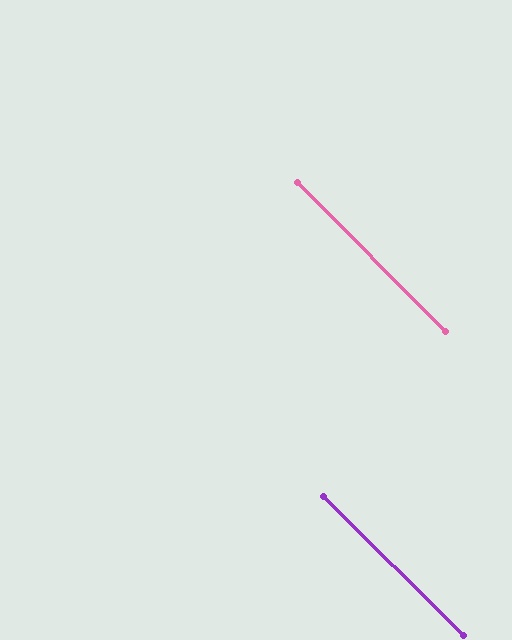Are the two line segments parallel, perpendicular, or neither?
Parallel — their directions differ by only 0.3°.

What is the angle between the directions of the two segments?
Approximately 0 degrees.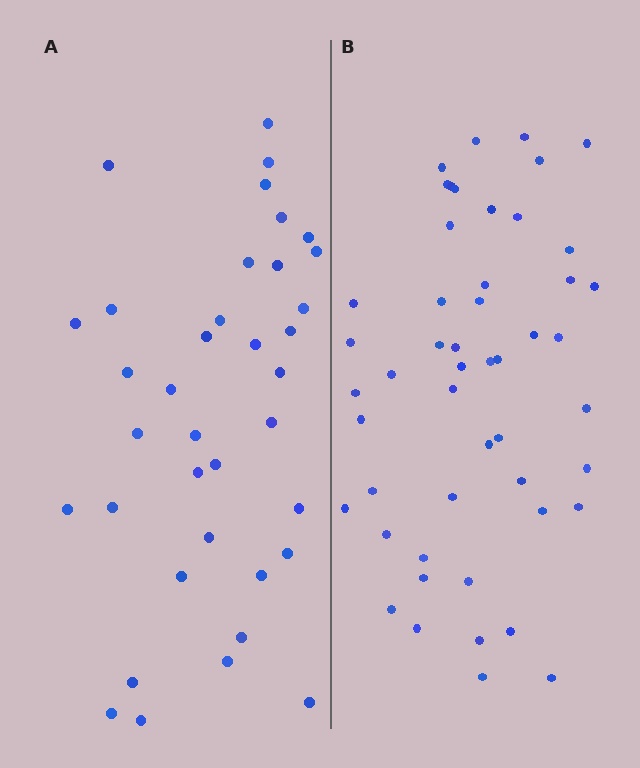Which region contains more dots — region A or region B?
Region B (the right region) has more dots.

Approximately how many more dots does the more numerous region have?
Region B has approximately 15 more dots than region A.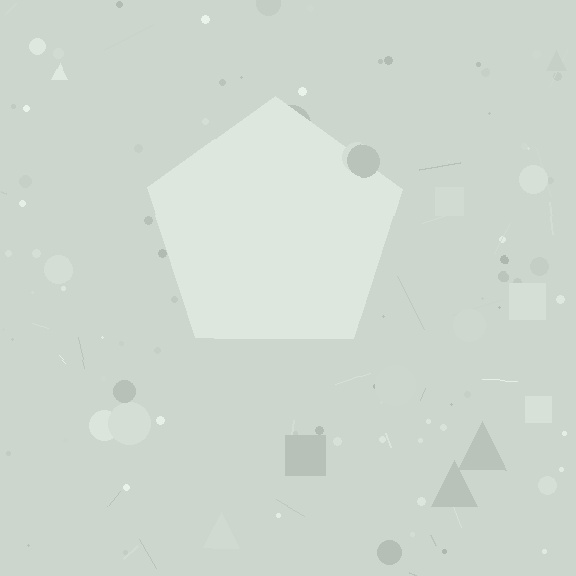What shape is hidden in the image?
A pentagon is hidden in the image.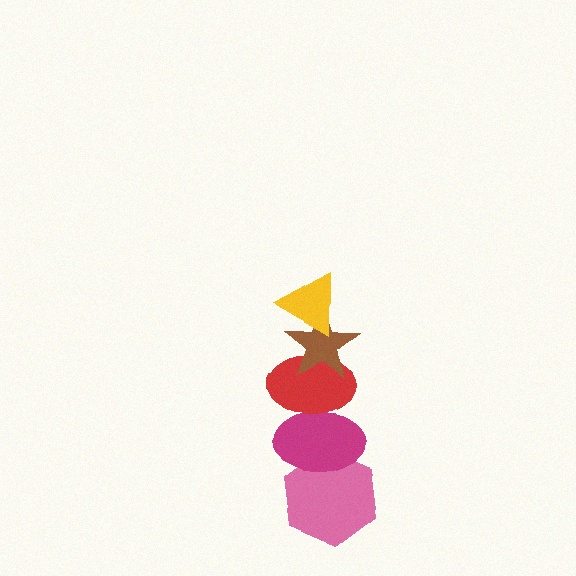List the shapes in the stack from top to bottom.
From top to bottom: the yellow triangle, the brown star, the red ellipse, the magenta ellipse, the pink hexagon.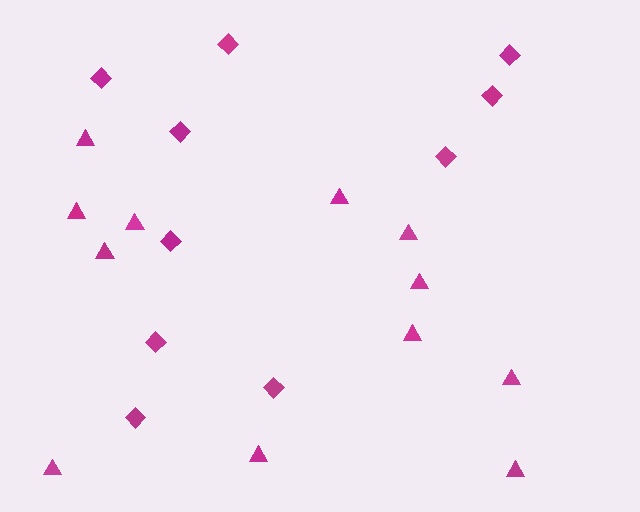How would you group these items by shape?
There are 2 groups: one group of diamonds (10) and one group of triangles (12).